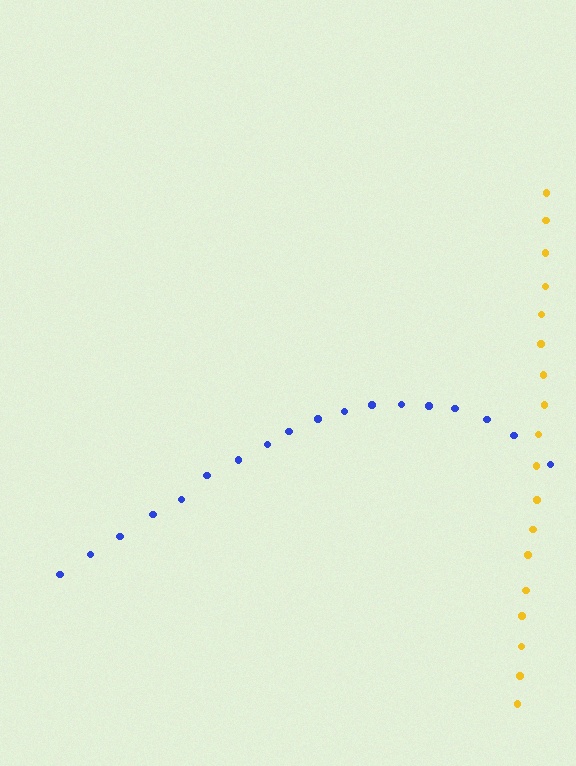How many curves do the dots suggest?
There are 2 distinct paths.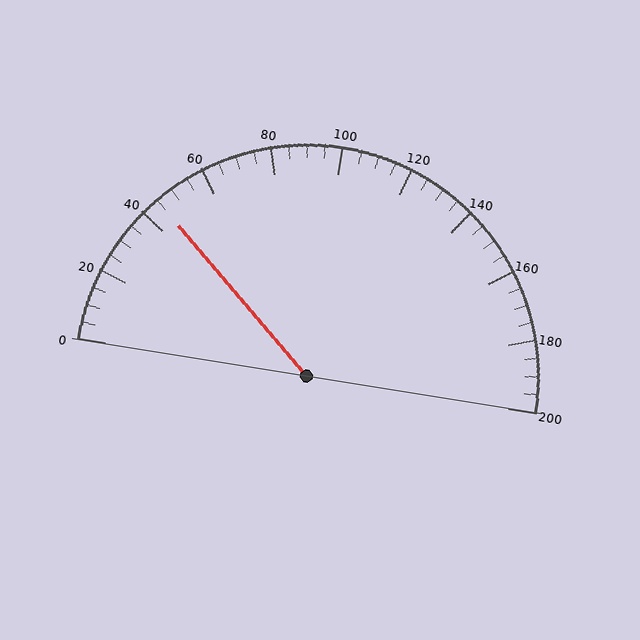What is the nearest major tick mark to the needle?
The nearest major tick mark is 40.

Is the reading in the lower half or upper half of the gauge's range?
The reading is in the lower half of the range (0 to 200).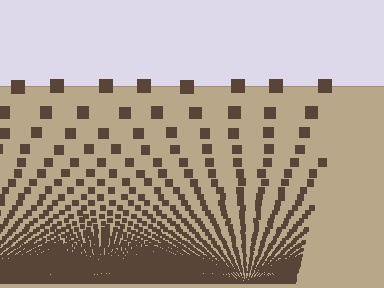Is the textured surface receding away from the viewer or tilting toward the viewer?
The surface appears to tilt toward the viewer. Texture elements get larger and sparser toward the top.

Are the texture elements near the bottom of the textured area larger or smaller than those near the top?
Smaller. The gradient is inverted — elements near the bottom are smaller and denser.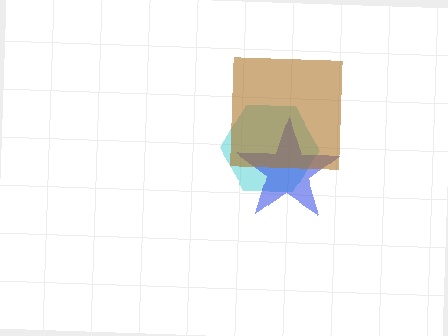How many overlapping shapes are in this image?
There are 3 overlapping shapes in the image.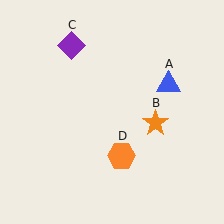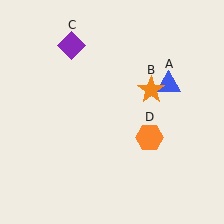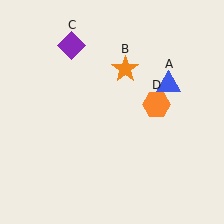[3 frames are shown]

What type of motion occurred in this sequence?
The orange star (object B), orange hexagon (object D) rotated counterclockwise around the center of the scene.